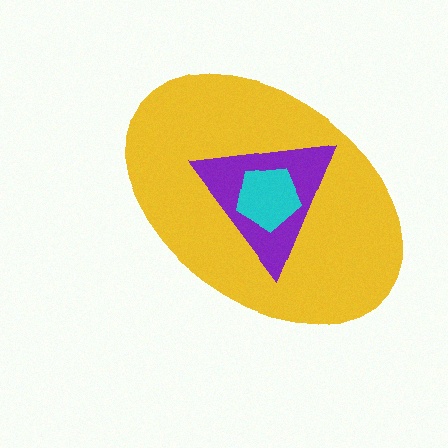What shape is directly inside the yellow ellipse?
The purple triangle.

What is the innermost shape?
The cyan pentagon.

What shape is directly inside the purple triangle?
The cyan pentagon.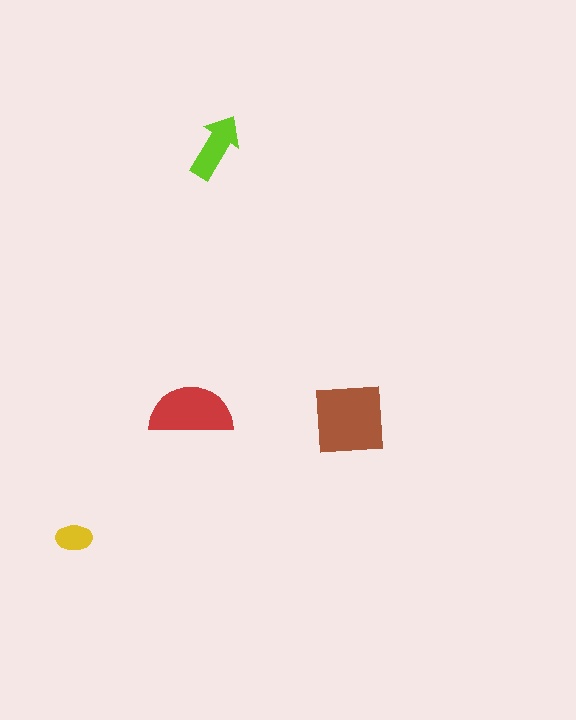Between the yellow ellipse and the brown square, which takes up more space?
The brown square.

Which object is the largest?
The brown square.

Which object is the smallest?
The yellow ellipse.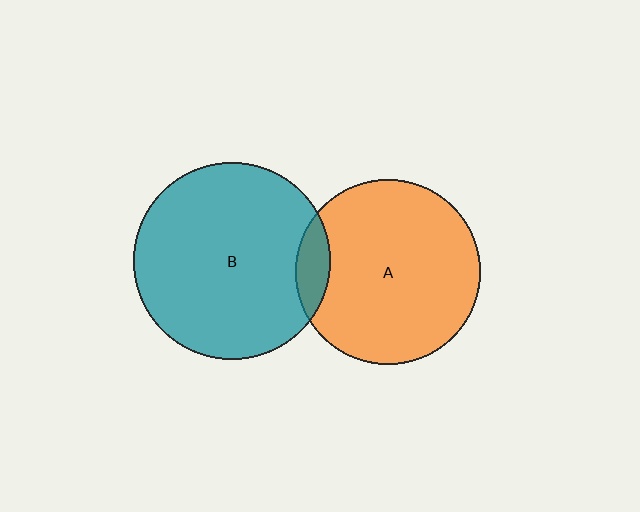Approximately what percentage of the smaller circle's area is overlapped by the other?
Approximately 10%.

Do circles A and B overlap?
Yes.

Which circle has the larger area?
Circle B (teal).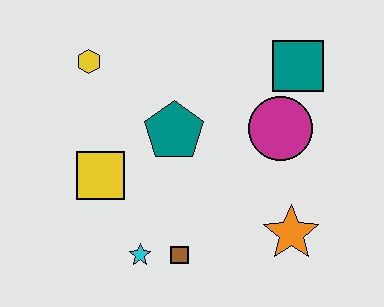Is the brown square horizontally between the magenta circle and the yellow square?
Yes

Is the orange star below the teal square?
Yes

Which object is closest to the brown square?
The cyan star is closest to the brown square.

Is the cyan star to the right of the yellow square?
Yes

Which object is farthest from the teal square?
The cyan star is farthest from the teal square.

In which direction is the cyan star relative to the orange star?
The cyan star is to the left of the orange star.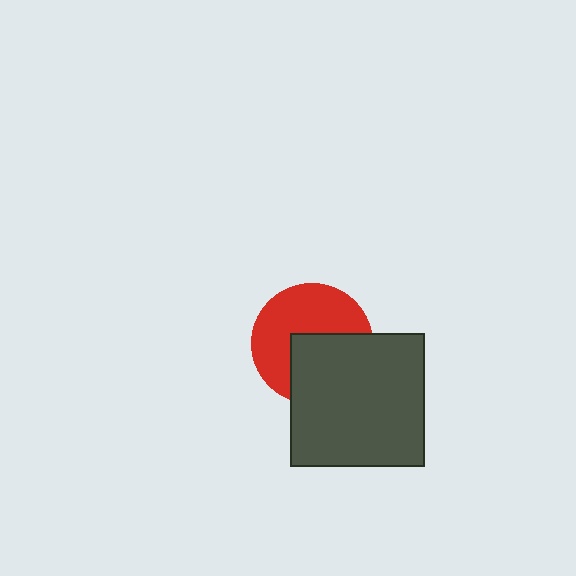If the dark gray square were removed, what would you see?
You would see the complete red circle.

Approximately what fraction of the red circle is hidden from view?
Roughly 44% of the red circle is hidden behind the dark gray square.